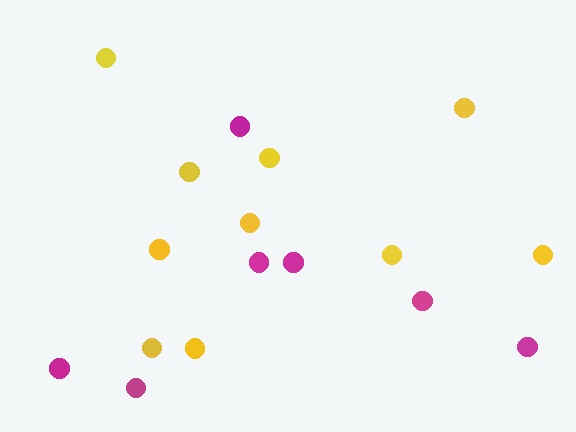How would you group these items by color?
There are 2 groups: one group of magenta circles (7) and one group of yellow circles (10).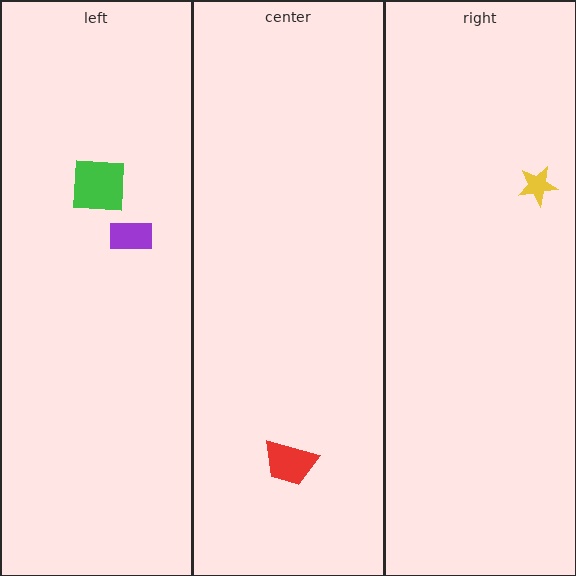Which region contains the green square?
The left region.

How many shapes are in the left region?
2.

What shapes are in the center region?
The red trapezoid.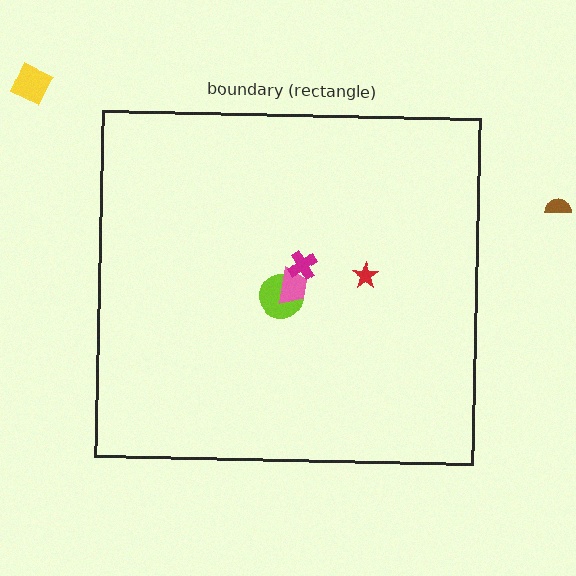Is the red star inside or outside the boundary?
Inside.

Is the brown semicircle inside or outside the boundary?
Outside.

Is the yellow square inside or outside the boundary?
Outside.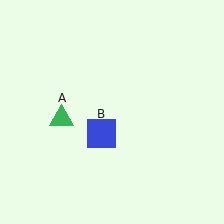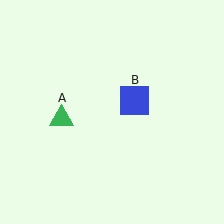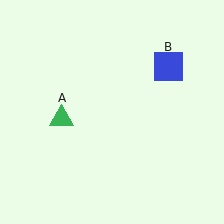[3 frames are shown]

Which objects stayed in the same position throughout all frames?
Green triangle (object A) remained stationary.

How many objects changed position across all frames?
1 object changed position: blue square (object B).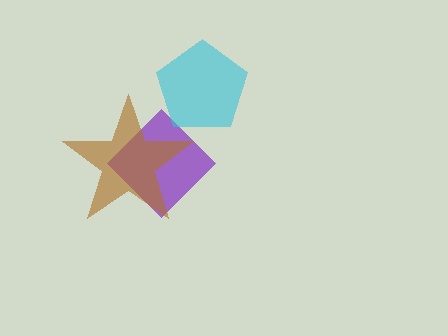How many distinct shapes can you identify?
There are 3 distinct shapes: a purple diamond, a cyan pentagon, a brown star.